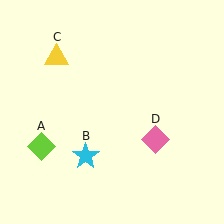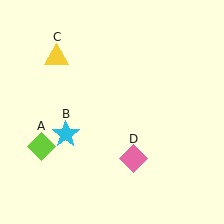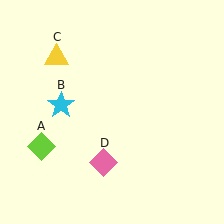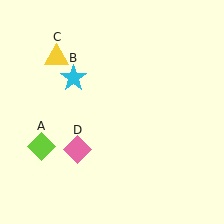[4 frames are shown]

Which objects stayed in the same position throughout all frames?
Lime diamond (object A) and yellow triangle (object C) remained stationary.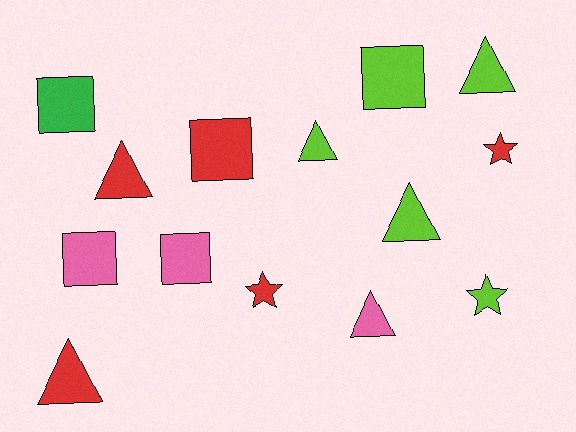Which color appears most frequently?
Red, with 5 objects.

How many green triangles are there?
There are no green triangles.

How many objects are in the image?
There are 14 objects.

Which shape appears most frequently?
Triangle, with 6 objects.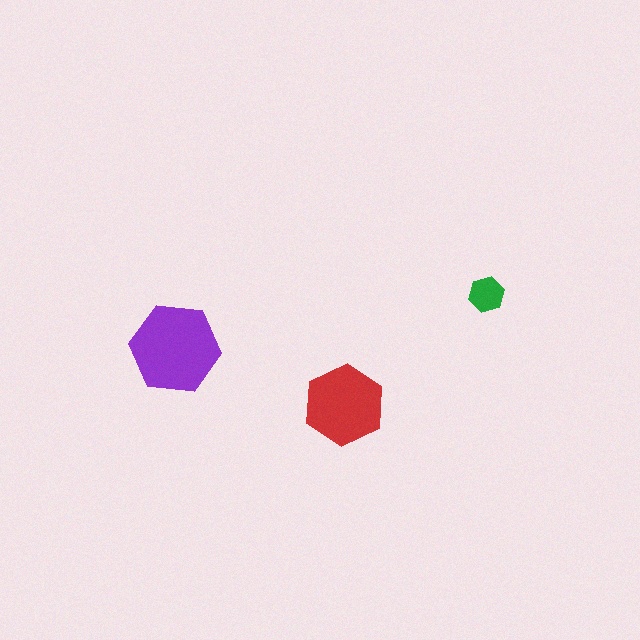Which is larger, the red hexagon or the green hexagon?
The red one.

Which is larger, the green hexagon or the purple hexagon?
The purple one.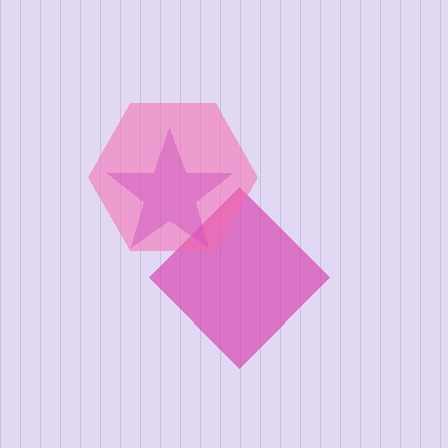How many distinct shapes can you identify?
There are 3 distinct shapes: a magenta diamond, a purple star, a pink hexagon.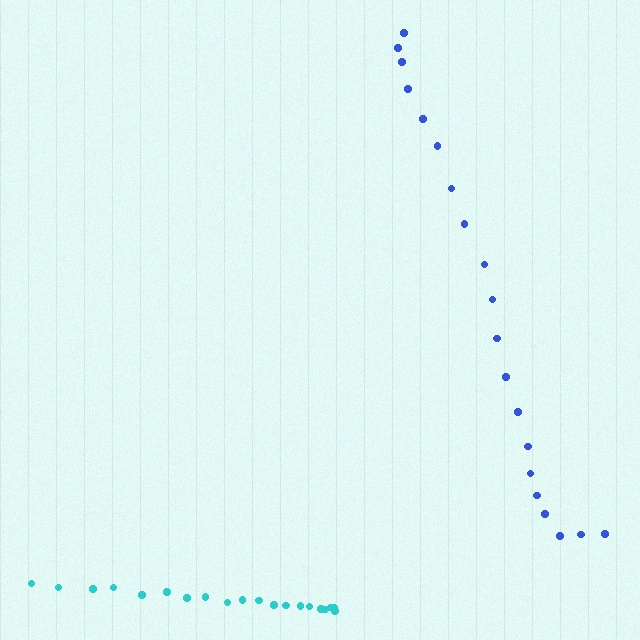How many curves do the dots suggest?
There are 2 distinct paths.